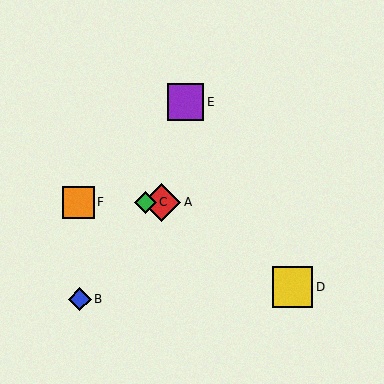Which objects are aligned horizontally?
Objects A, C, F are aligned horizontally.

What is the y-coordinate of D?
Object D is at y≈287.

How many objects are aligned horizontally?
3 objects (A, C, F) are aligned horizontally.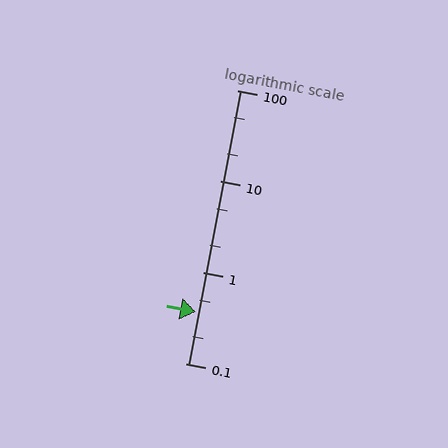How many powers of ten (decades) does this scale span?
The scale spans 3 decades, from 0.1 to 100.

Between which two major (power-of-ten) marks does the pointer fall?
The pointer is between 0.1 and 1.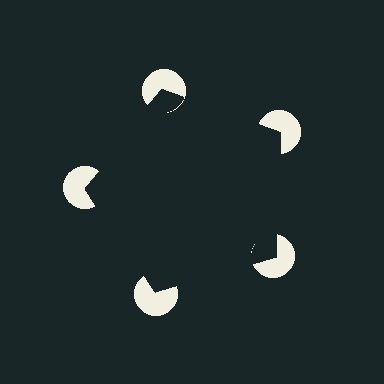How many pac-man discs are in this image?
There are 5 — one at each vertex of the illusory pentagon.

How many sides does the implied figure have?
5 sides.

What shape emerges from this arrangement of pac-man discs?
An illusory pentagon — its edges are inferred from the aligned wedge cuts in the pac-man discs, not physically drawn.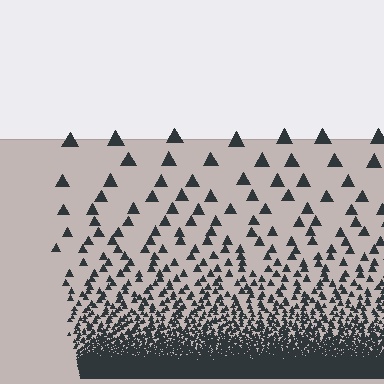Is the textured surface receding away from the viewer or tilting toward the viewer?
The surface appears to tilt toward the viewer. Texture elements get larger and sparser toward the top.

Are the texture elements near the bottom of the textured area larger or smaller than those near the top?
Smaller. The gradient is inverted — elements near the bottom are smaller and denser.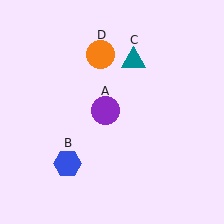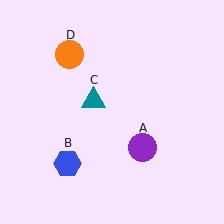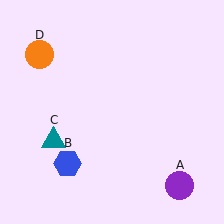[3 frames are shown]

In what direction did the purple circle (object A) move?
The purple circle (object A) moved down and to the right.